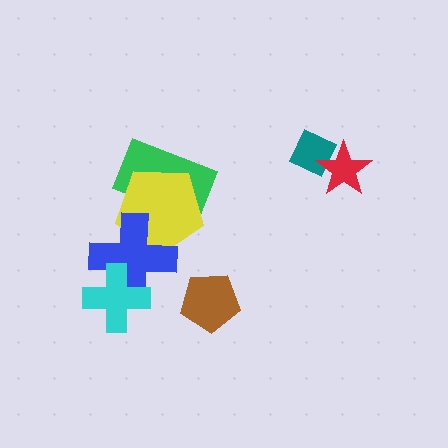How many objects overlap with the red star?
1 object overlaps with the red star.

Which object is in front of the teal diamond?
The red star is in front of the teal diamond.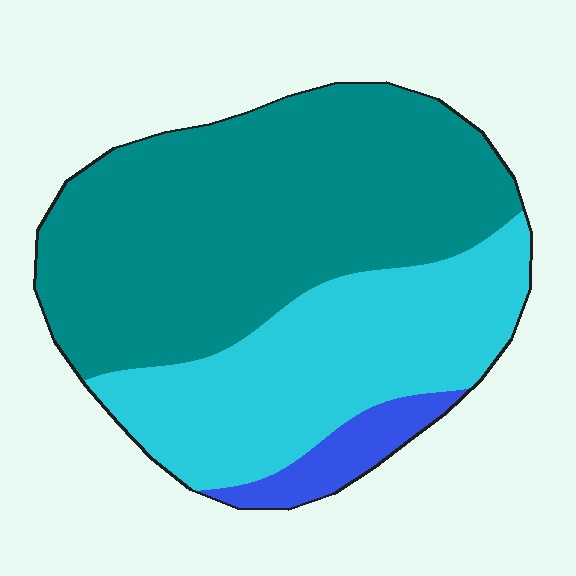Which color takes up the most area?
Teal, at roughly 60%.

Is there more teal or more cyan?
Teal.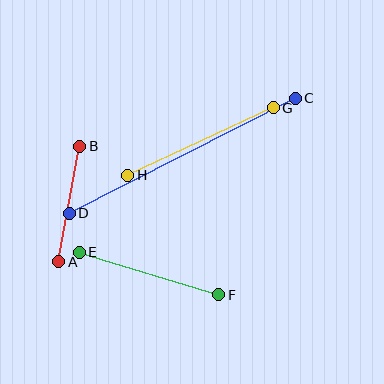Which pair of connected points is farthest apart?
Points C and D are farthest apart.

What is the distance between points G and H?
The distance is approximately 160 pixels.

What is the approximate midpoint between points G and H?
The midpoint is at approximately (200, 141) pixels.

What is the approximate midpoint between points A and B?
The midpoint is at approximately (69, 204) pixels.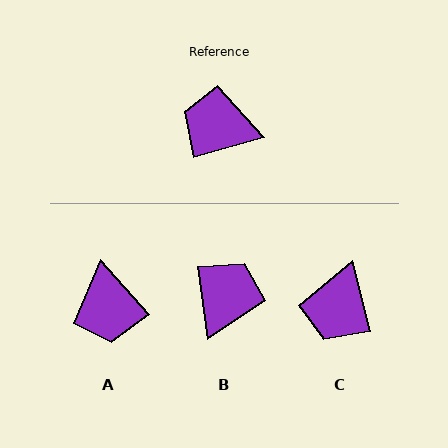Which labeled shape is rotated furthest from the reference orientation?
A, about 116 degrees away.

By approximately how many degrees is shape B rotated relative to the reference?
Approximately 98 degrees clockwise.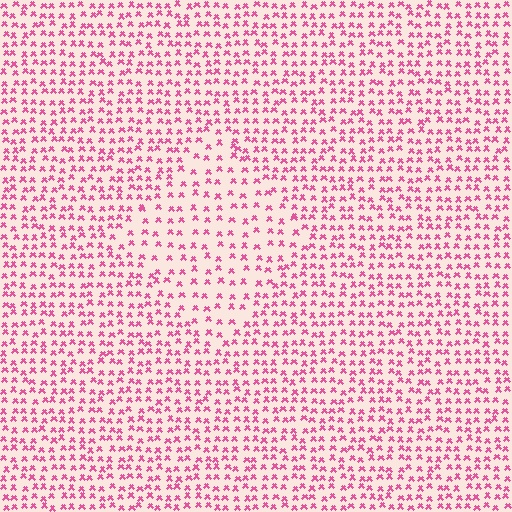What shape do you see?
I see a diamond.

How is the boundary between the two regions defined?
The boundary is defined by a change in element density (approximately 1.7x ratio). All elements are the same color, size, and shape.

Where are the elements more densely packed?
The elements are more densely packed outside the diamond boundary.